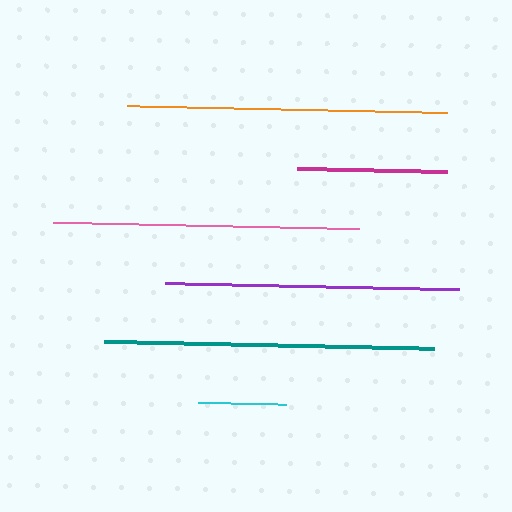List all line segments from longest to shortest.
From longest to shortest: teal, orange, pink, purple, magenta, cyan.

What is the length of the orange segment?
The orange segment is approximately 320 pixels long.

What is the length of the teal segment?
The teal segment is approximately 330 pixels long.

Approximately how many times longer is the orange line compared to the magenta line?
The orange line is approximately 2.1 times the length of the magenta line.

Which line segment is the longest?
The teal line is the longest at approximately 330 pixels.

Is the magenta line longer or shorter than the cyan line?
The magenta line is longer than the cyan line.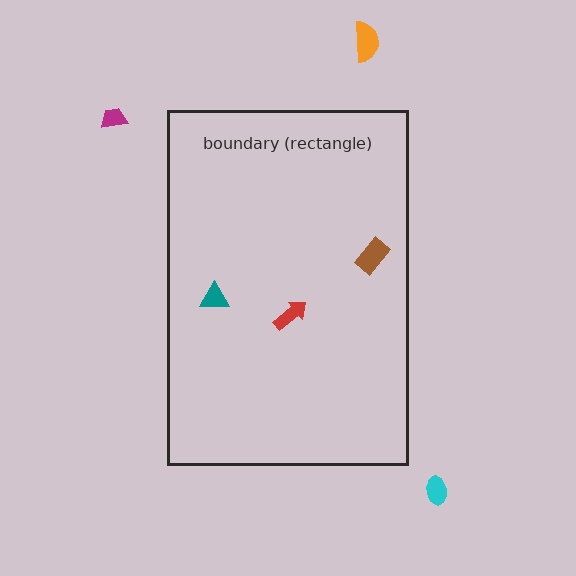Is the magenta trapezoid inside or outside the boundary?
Outside.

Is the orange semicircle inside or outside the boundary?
Outside.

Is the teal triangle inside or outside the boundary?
Inside.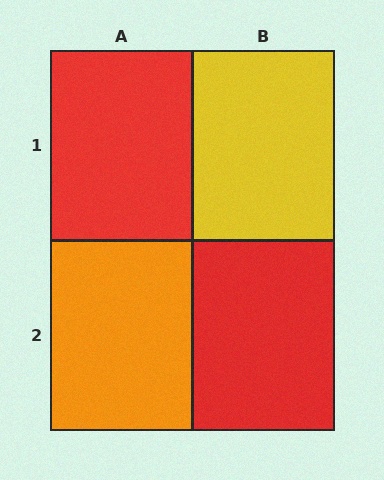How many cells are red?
2 cells are red.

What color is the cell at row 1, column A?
Red.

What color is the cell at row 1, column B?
Yellow.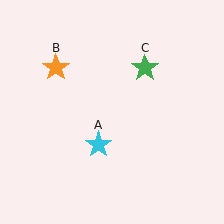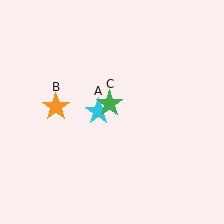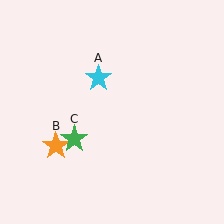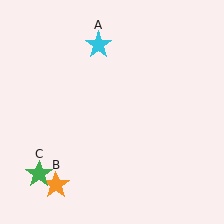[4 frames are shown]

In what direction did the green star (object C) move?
The green star (object C) moved down and to the left.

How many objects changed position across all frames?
3 objects changed position: cyan star (object A), orange star (object B), green star (object C).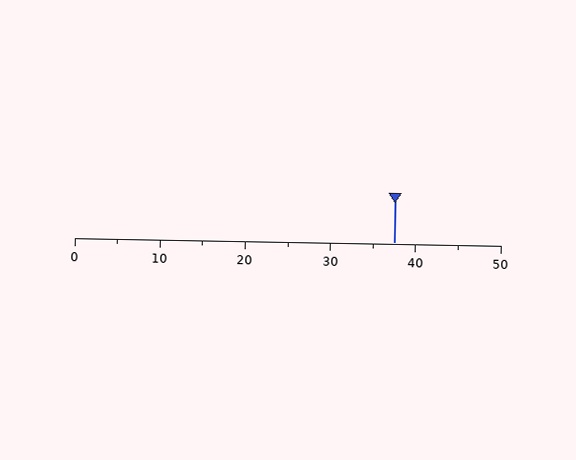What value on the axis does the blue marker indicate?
The marker indicates approximately 37.5.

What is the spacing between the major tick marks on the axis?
The major ticks are spaced 10 apart.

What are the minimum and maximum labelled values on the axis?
The axis runs from 0 to 50.